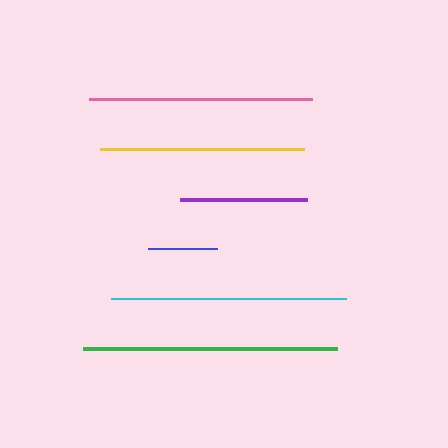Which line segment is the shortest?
The blue line is the shortest at approximately 69 pixels.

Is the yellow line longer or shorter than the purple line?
The yellow line is longer than the purple line.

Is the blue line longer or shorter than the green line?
The green line is longer than the blue line.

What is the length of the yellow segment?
The yellow segment is approximately 204 pixels long.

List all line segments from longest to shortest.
From longest to shortest: green, cyan, pink, yellow, purple, blue.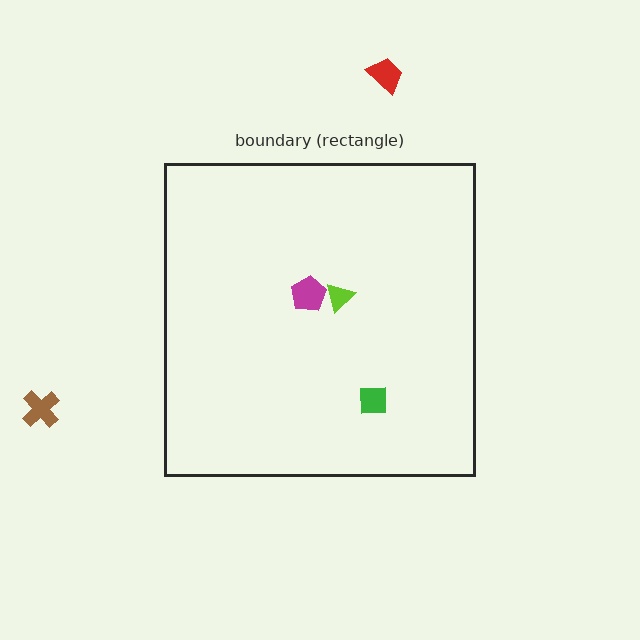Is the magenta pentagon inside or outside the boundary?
Inside.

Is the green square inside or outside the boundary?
Inside.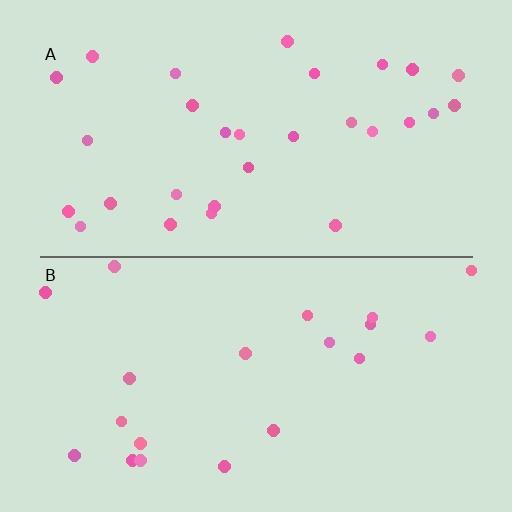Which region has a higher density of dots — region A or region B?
A (the top).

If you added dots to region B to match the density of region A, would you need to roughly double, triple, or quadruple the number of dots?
Approximately double.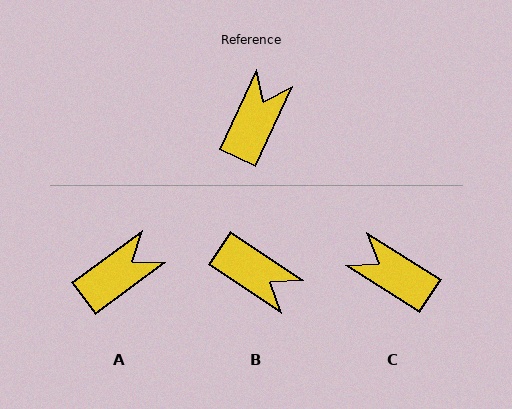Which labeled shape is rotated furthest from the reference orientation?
B, about 99 degrees away.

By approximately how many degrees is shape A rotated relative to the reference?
Approximately 29 degrees clockwise.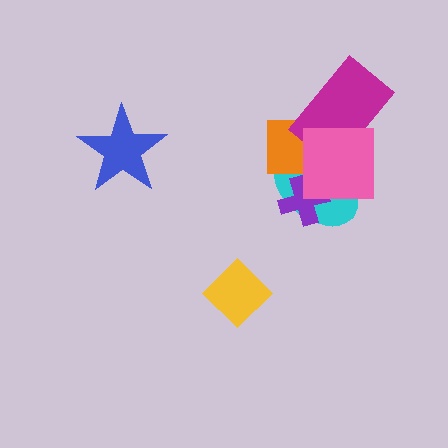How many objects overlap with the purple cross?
3 objects overlap with the purple cross.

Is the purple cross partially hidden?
Yes, it is partially covered by another shape.